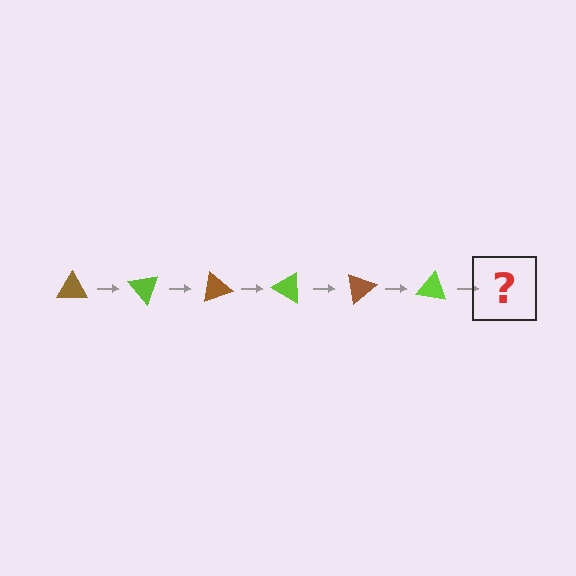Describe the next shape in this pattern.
It should be a brown triangle, rotated 300 degrees from the start.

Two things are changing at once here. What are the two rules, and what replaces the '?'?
The two rules are that it rotates 50 degrees each step and the color cycles through brown and lime. The '?' should be a brown triangle, rotated 300 degrees from the start.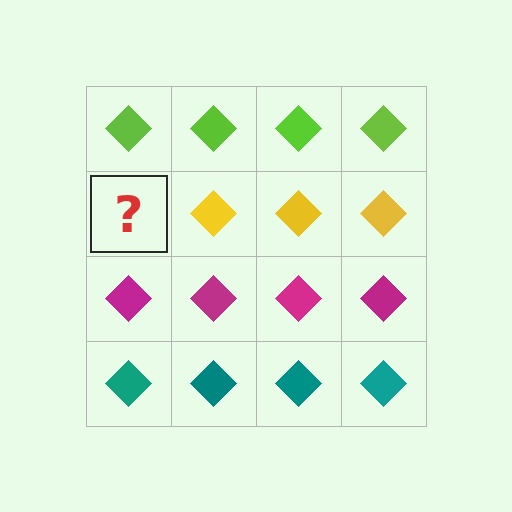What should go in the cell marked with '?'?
The missing cell should contain a yellow diamond.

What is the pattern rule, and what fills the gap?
The rule is that each row has a consistent color. The gap should be filled with a yellow diamond.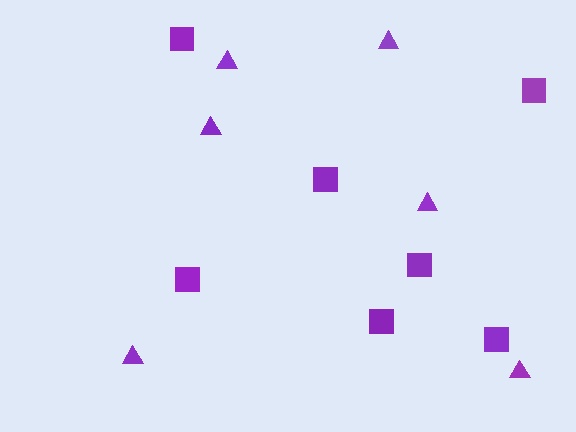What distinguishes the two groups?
There are 2 groups: one group of squares (7) and one group of triangles (6).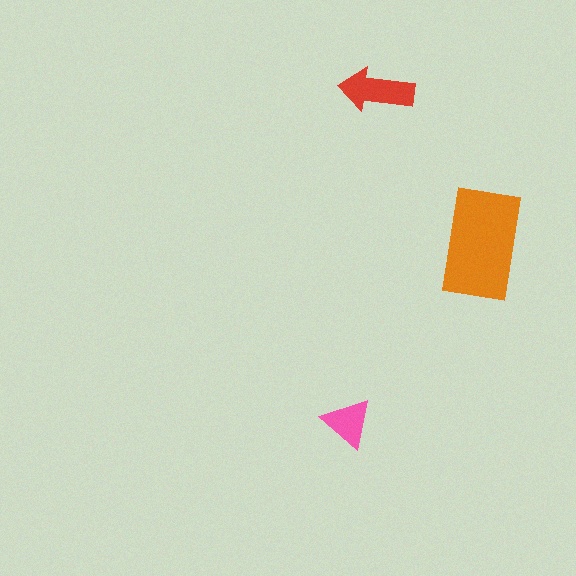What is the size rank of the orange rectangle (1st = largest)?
1st.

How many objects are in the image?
There are 3 objects in the image.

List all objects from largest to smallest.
The orange rectangle, the red arrow, the pink triangle.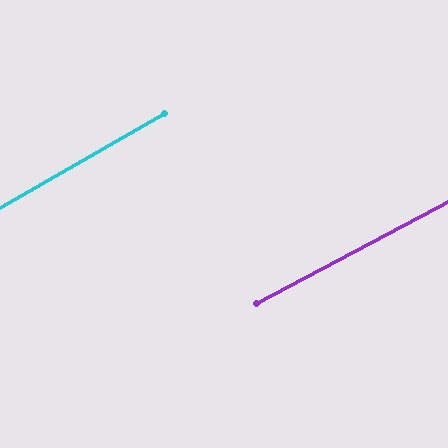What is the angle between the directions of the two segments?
Approximately 2 degrees.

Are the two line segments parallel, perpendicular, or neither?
Parallel — their directions differ by only 1.9°.